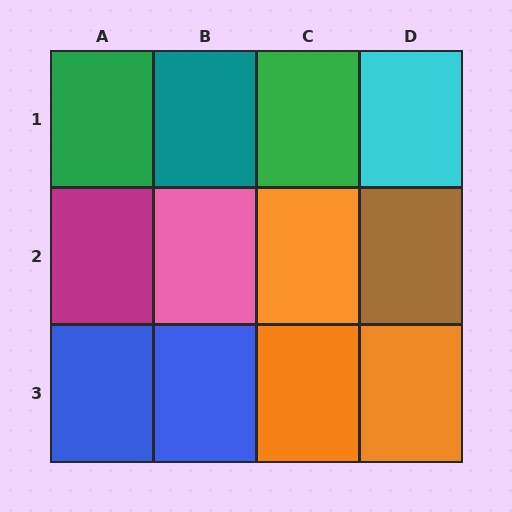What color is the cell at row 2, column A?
Magenta.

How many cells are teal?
1 cell is teal.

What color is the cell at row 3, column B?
Blue.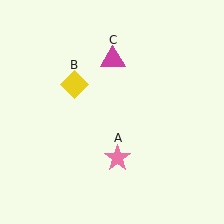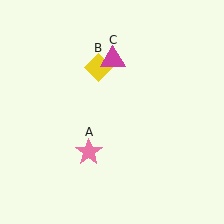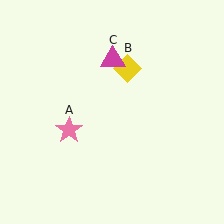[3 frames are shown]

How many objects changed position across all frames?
2 objects changed position: pink star (object A), yellow diamond (object B).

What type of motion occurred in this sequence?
The pink star (object A), yellow diamond (object B) rotated clockwise around the center of the scene.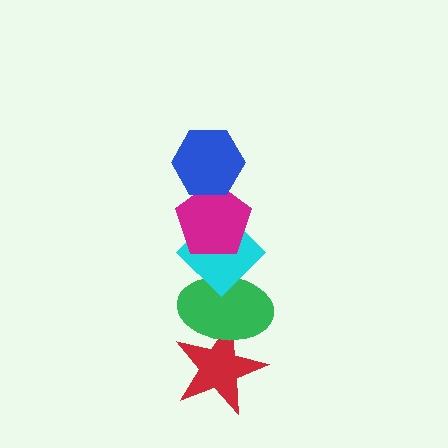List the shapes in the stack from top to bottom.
From top to bottom: the blue hexagon, the magenta pentagon, the cyan diamond, the green ellipse, the red star.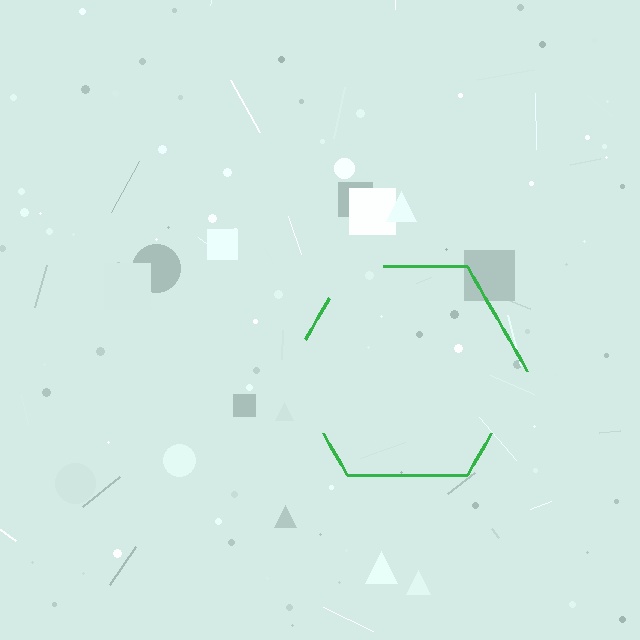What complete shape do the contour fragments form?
The contour fragments form a hexagon.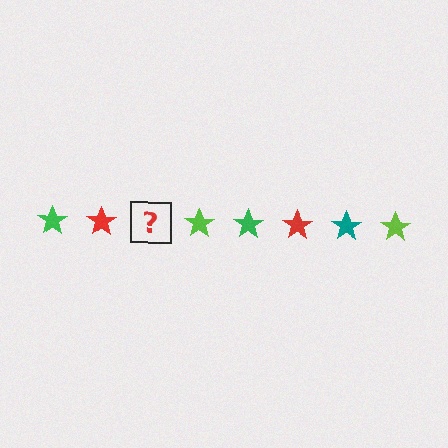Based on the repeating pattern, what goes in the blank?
The blank should be a teal star.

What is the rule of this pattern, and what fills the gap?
The rule is that the pattern cycles through green, red, teal, lime stars. The gap should be filled with a teal star.